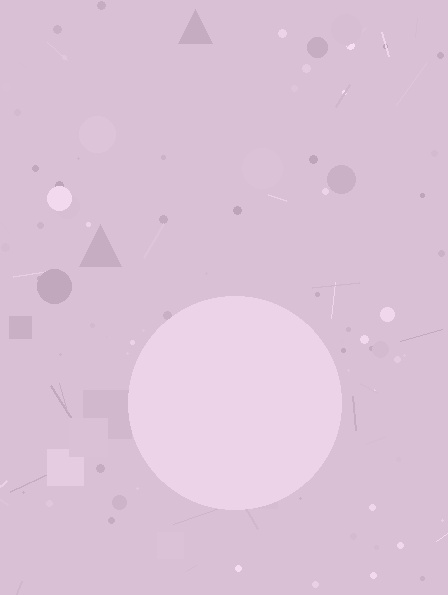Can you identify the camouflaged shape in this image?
The camouflaged shape is a circle.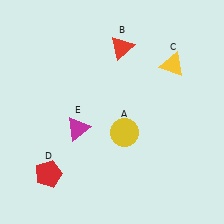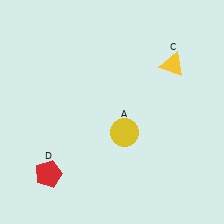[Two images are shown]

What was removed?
The red triangle (B), the magenta triangle (E) were removed in Image 2.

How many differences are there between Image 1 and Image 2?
There are 2 differences between the two images.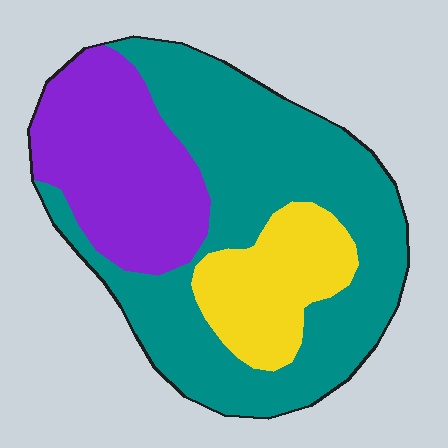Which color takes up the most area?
Teal, at roughly 55%.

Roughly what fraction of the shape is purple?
Purple covers about 25% of the shape.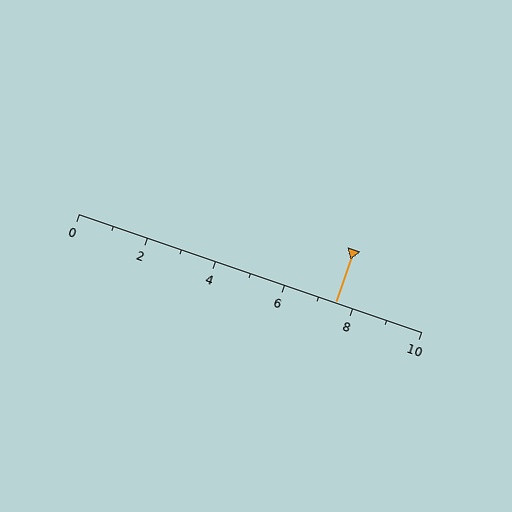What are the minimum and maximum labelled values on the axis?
The axis runs from 0 to 10.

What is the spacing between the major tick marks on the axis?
The major ticks are spaced 2 apart.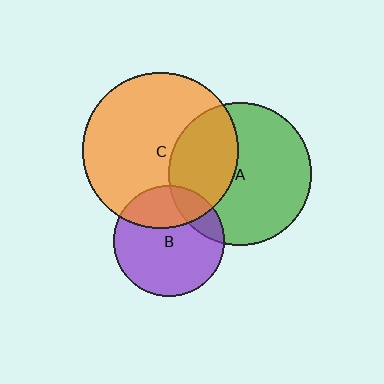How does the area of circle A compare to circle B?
Approximately 1.7 times.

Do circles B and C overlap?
Yes.